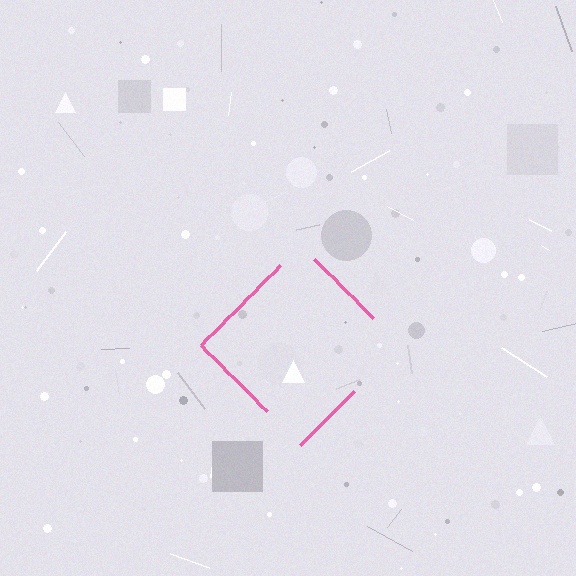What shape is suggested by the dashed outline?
The dashed outline suggests a diamond.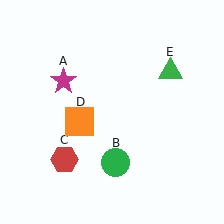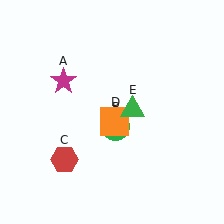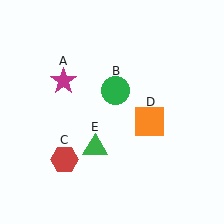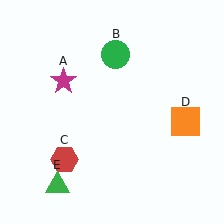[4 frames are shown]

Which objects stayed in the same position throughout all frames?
Magenta star (object A) and red hexagon (object C) remained stationary.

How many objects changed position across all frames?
3 objects changed position: green circle (object B), orange square (object D), green triangle (object E).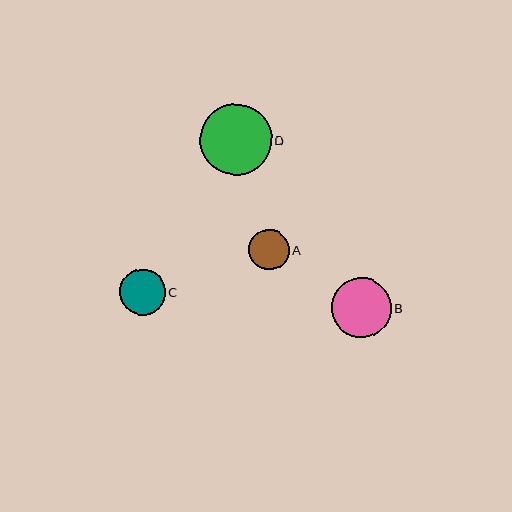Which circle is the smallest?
Circle A is the smallest with a size of approximately 41 pixels.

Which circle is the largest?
Circle D is the largest with a size of approximately 71 pixels.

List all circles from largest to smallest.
From largest to smallest: D, B, C, A.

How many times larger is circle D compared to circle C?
Circle D is approximately 1.6 times the size of circle C.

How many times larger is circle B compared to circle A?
Circle B is approximately 1.5 times the size of circle A.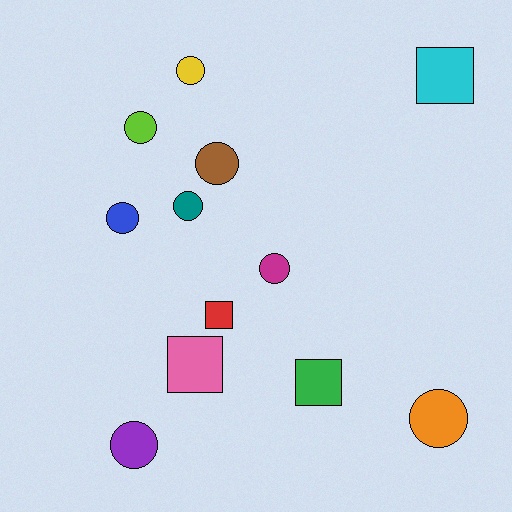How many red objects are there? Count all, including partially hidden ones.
There is 1 red object.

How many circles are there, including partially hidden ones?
There are 8 circles.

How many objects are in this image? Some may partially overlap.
There are 12 objects.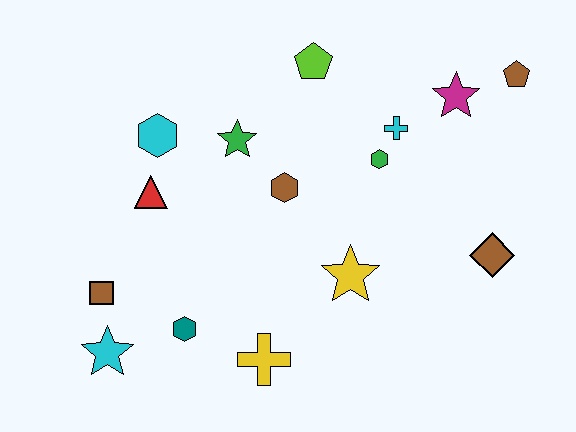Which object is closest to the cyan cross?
The green hexagon is closest to the cyan cross.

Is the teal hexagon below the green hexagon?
Yes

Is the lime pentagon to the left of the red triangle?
No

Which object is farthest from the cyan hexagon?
The brown pentagon is farthest from the cyan hexagon.